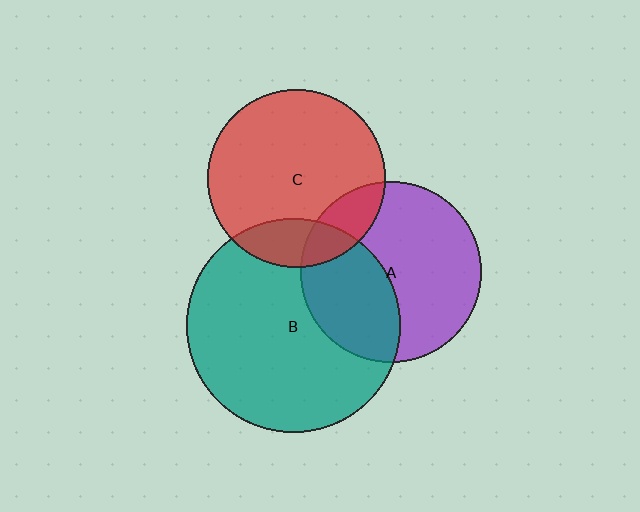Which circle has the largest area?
Circle B (teal).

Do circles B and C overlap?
Yes.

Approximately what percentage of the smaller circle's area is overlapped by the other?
Approximately 15%.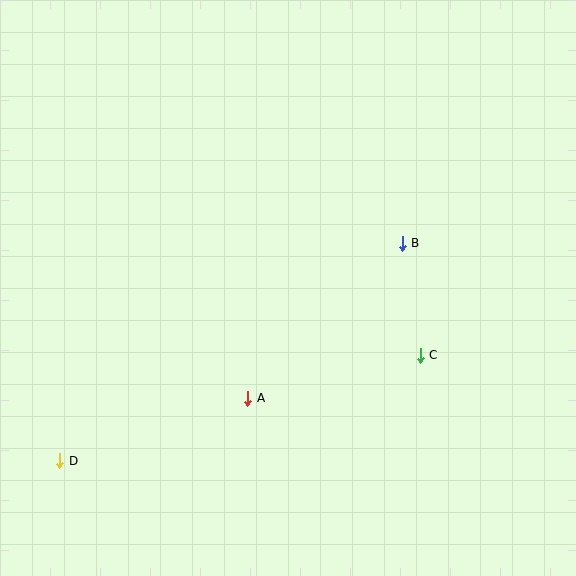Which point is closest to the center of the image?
Point A at (248, 398) is closest to the center.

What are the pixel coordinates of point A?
Point A is at (248, 398).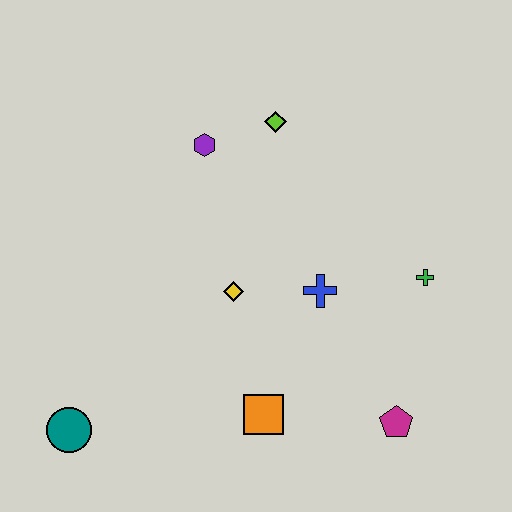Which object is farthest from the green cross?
The teal circle is farthest from the green cross.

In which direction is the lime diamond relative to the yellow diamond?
The lime diamond is above the yellow diamond.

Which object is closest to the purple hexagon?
The lime diamond is closest to the purple hexagon.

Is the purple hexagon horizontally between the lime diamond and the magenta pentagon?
No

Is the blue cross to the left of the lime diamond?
No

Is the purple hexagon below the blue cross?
No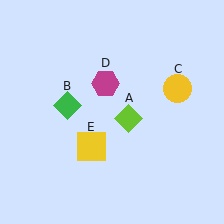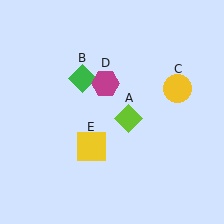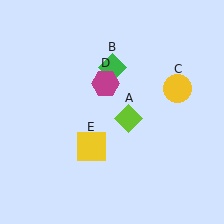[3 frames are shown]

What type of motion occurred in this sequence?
The green diamond (object B) rotated clockwise around the center of the scene.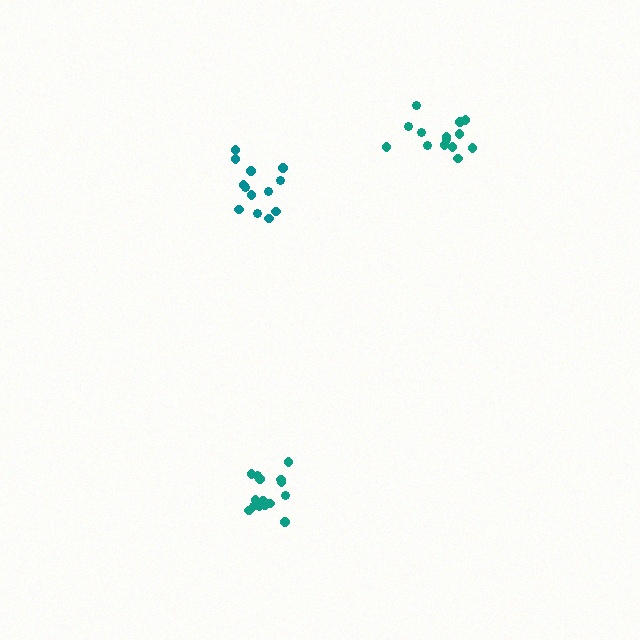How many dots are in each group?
Group 1: 13 dots, Group 2: 15 dots, Group 3: 14 dots (42 total).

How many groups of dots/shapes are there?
There are 3 groups.